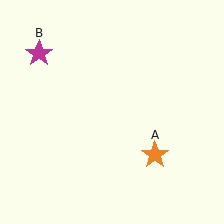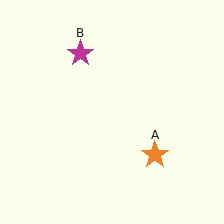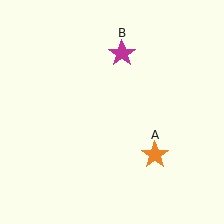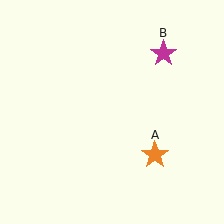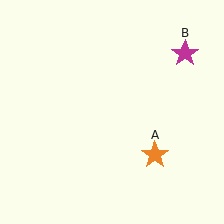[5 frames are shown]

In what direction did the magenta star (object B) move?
The magenta star (object B) moved right.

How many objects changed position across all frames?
1 object changed position: magenta star (object B).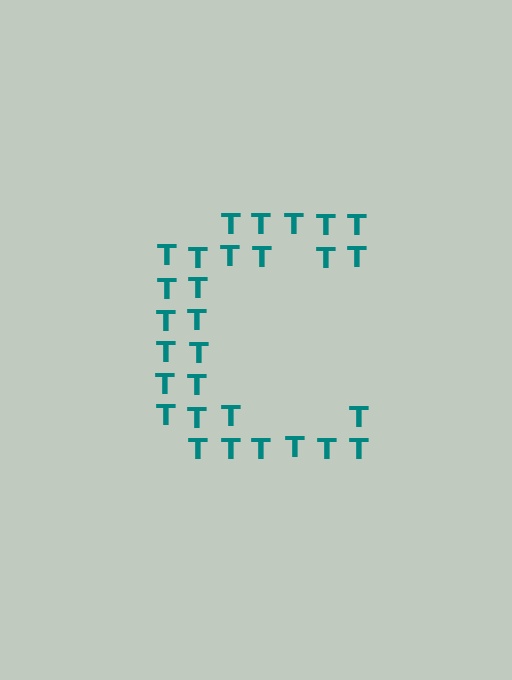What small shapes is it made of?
It is made of small letter T's.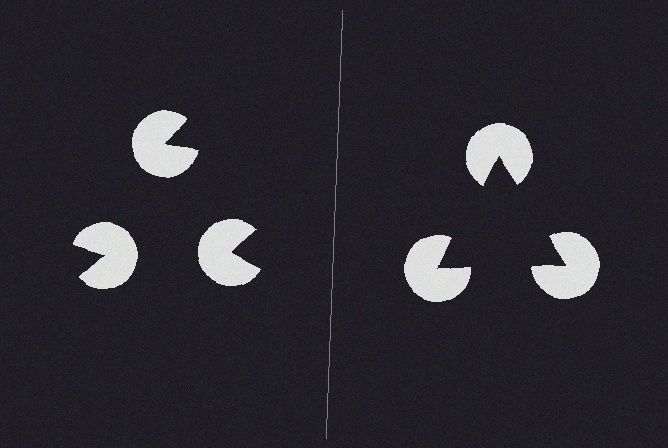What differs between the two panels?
The pac-man discs are positioned identically on both sides; only the wedge orientations differ. On the right they align to a triangle; on the left they are misaligned.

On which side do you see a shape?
An illusory triangle appears on the right side. On the left side the wedge cuts are rotated, so no coherent shape forms.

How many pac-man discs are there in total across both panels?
6 — 3 on each side.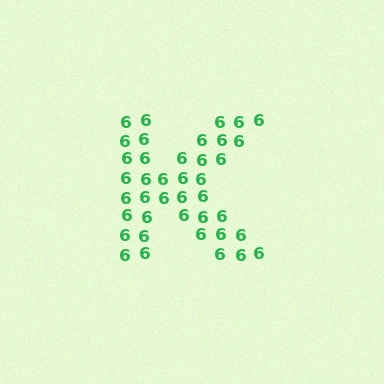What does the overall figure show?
The overall figure shows the letter K.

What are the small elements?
The small elements are digit 6's.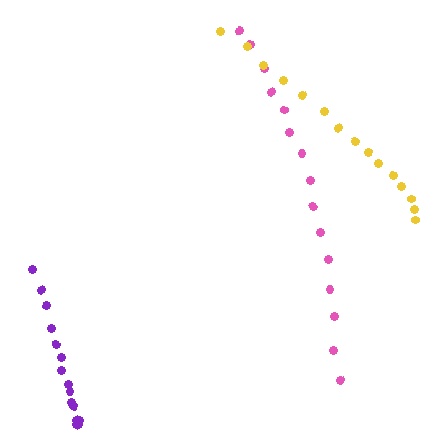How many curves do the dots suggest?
There are 3 distinct paths.